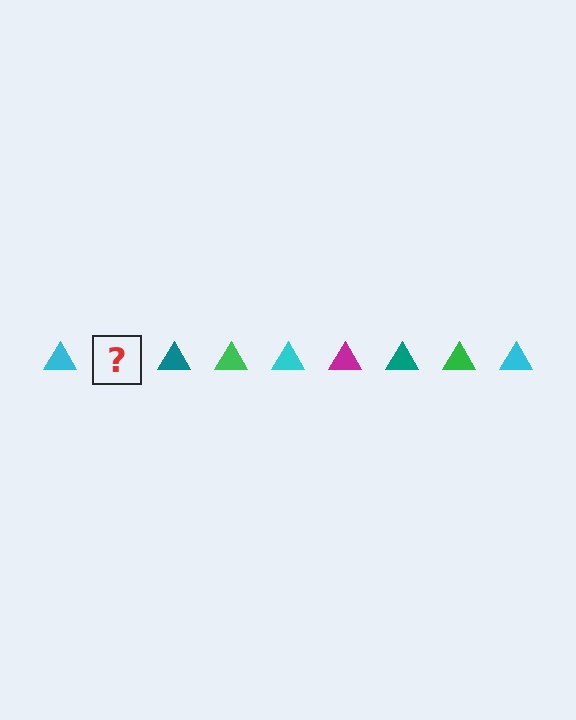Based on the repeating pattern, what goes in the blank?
The blank should be a magenta triangle.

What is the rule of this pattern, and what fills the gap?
The rule is that the pattern cycles through cyan, magenta, teal, green triangles. The gap should be filled with a magenta triangle.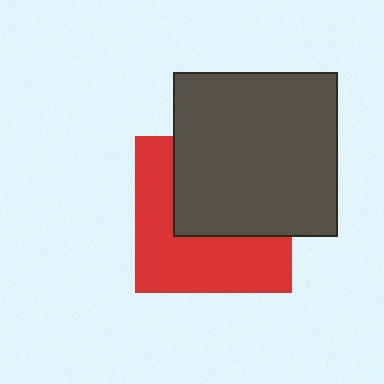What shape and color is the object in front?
The object in front is a dark gray square.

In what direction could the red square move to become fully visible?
The red square could move down. That would shift it out from behind the dark gray square entirely.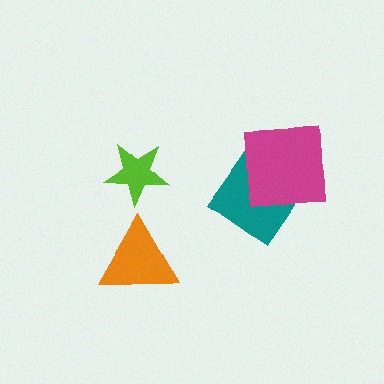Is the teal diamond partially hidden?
Yes, it is partially covered by another shape.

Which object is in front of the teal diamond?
The magenta square is in front of the teal diamond.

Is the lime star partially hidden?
No, no other shape covers it.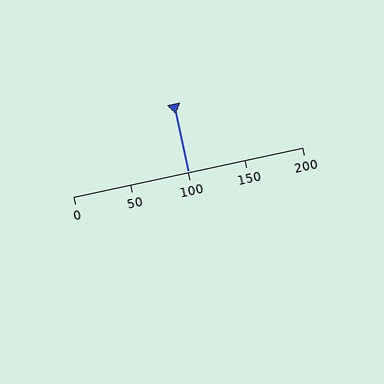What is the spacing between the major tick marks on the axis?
The major ticks are spaced 50 apart.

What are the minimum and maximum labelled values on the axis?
The axis runs from 0 to 200.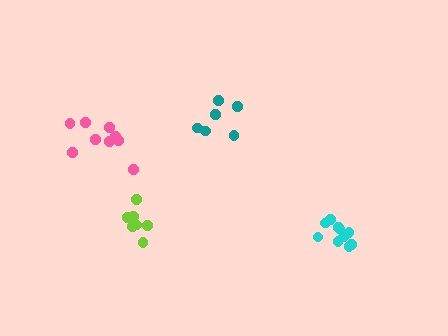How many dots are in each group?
Group 1: 6 dots, Group 2: 7 dots, Group 3: 10 dots, Group 4: 9 dots (32 total).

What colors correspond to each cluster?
The clusters are colored: teal, lime, cyan, pink.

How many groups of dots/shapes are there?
There are 4 groups.